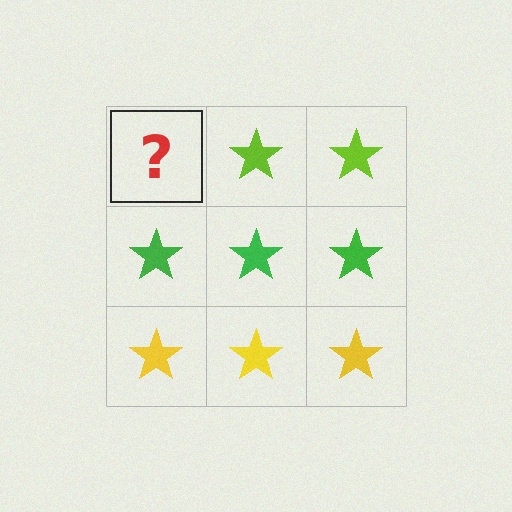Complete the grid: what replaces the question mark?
The question mark should be replaced with a lime star.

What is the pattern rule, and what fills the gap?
The rule is that each row has a consistent color. The gap should be filled with a lime star.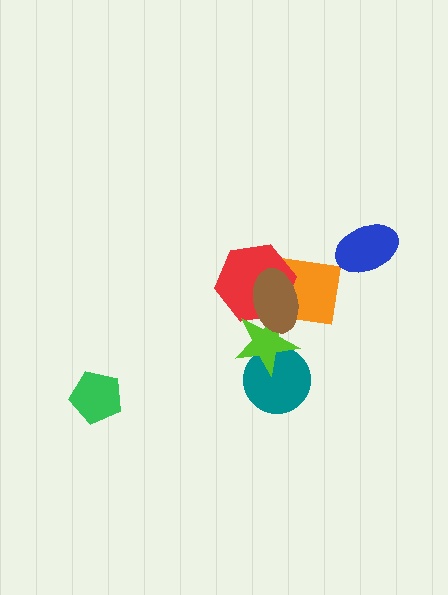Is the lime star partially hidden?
Yes, it is partially covered by another shape.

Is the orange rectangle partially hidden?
Yes, it is partially covered by another shape.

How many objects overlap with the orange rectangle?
3 objects overlap with the orange rectangle.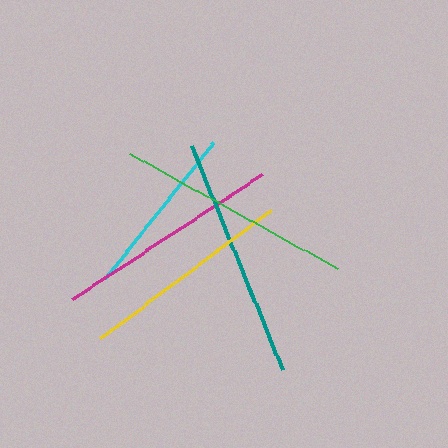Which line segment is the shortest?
The cyan line is the shortest at approximately 175 pixels.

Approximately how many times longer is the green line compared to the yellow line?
The green line is approximately 1.1 times the length of the yellow line.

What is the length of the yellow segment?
The yellow segment is approximately 213 pixels long.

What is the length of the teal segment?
The teal segment is approximately 242 pixels long.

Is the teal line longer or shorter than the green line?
The teal line is longer than the green line.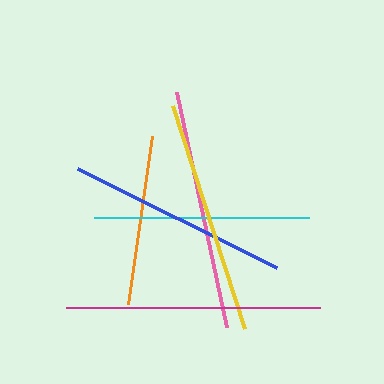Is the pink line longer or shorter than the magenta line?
The magenta line is longer than the pink line.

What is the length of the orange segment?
The orange segment is approximately 170 pixels long.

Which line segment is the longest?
The magenta line is the longest at approximately 255 pixels.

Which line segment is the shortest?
The orange line is the shortest at approximately 170 pixels.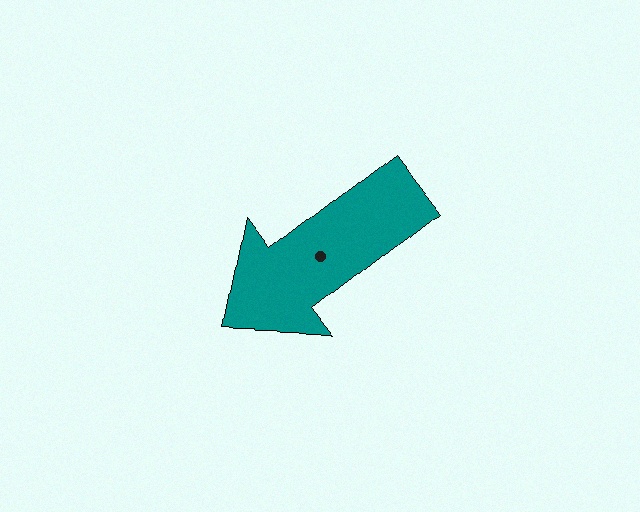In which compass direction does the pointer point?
Southwest.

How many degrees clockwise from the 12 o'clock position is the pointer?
Approximately 232 degrees.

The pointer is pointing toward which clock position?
Roughly 8 o'clock.